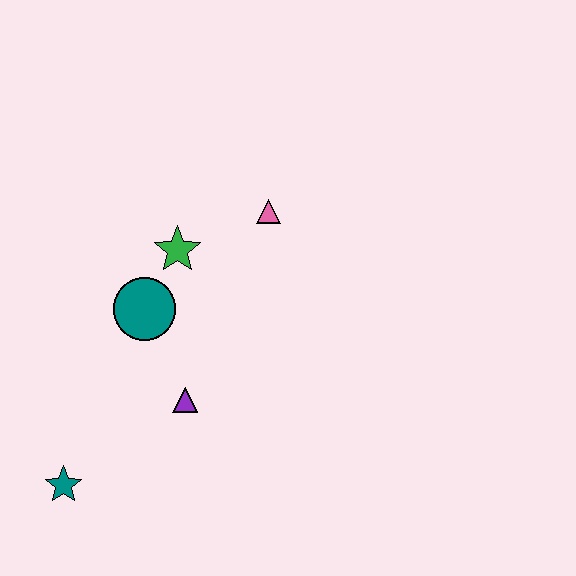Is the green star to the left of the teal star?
No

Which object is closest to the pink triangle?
The green star is closest to the pink triangle.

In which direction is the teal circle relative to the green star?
The teal circle is below the green star.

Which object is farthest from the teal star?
The pink triangle is farthest from the teal star.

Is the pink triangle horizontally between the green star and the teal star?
No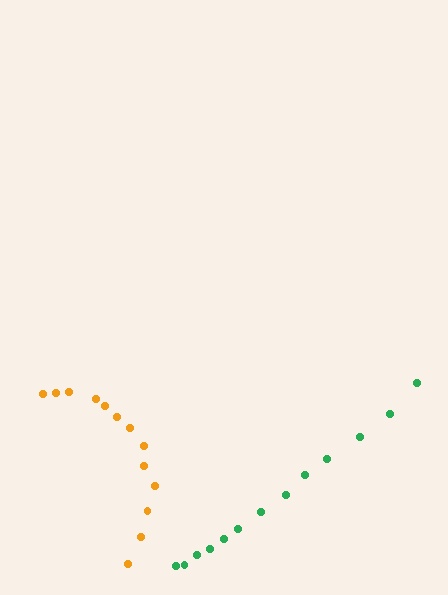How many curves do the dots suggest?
There are 2 distinct paths.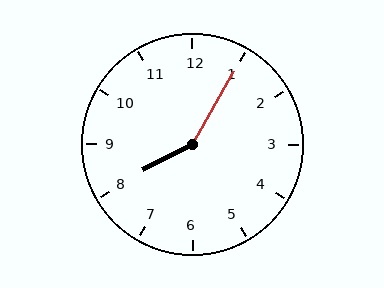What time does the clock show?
8:05.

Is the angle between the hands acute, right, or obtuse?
It is obtuse.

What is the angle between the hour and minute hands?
Approximately 148 degrees.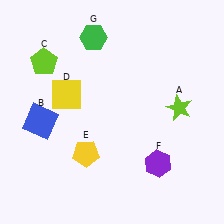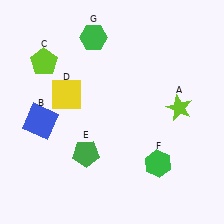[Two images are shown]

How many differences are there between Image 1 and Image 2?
There are 2 differences between the two images.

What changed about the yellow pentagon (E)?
In Image 1, E is yellow. In Image 2, it changed to green.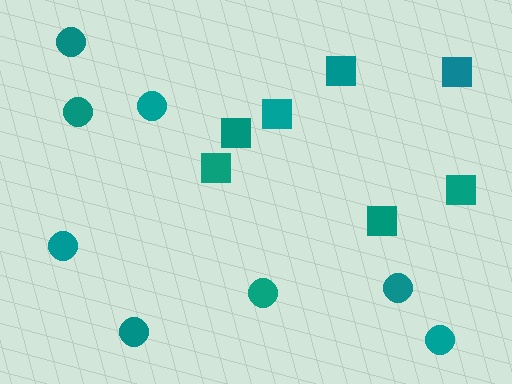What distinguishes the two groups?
There are 2 groups: one group of circles (8) and one group of squares (7).